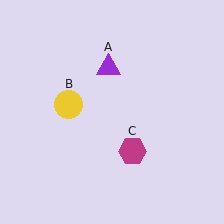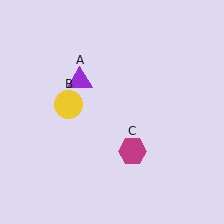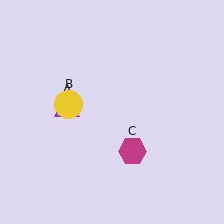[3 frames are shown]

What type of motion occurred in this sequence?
The purple triangle (object A) rotated counterclockwise around the center of the scene.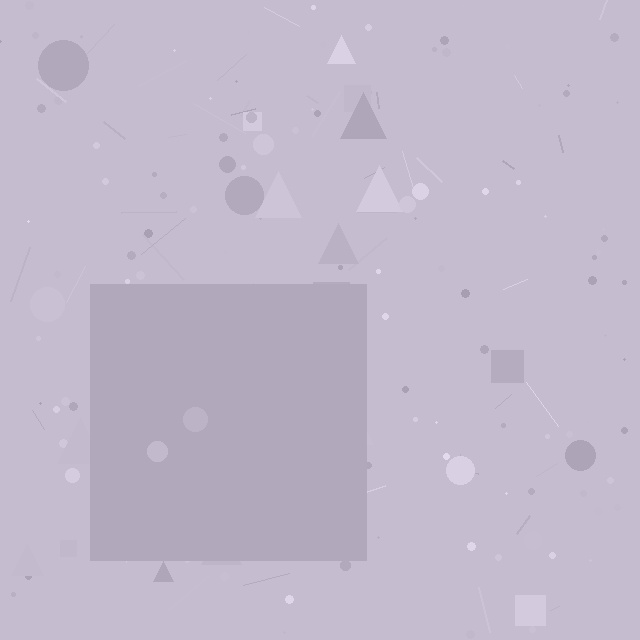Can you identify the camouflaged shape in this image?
The camouflaged shape is a square.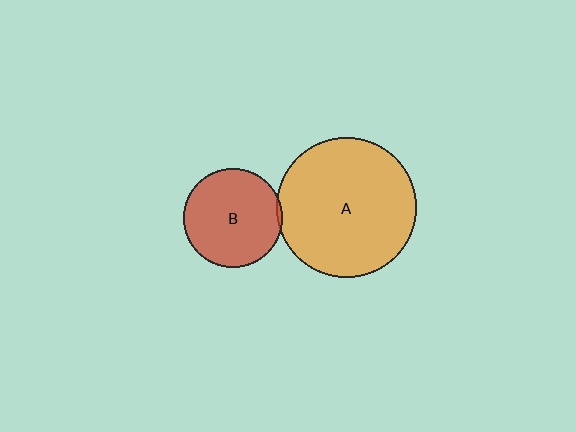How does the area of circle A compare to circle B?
Approximately 2.0 times.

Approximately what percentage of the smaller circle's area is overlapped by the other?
Approximately 5%.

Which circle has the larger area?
Circle A (orange).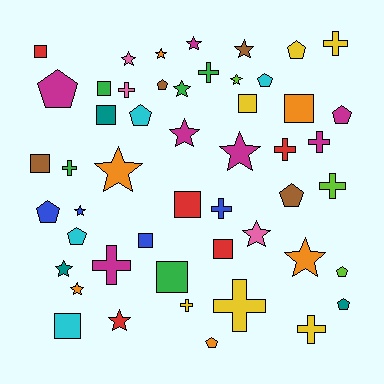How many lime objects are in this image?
There are 3 lime objects.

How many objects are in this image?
There are 50 objects.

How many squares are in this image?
There are 11 squares.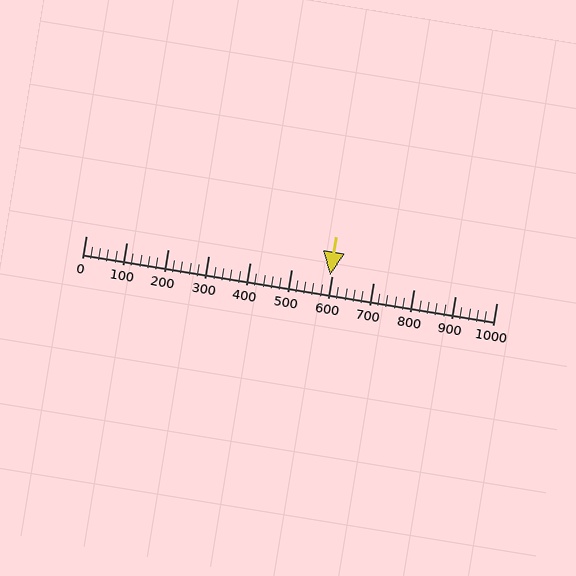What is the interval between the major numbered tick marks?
The major tick marks are spaced 100 units apart.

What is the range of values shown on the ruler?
The ruler shows values from 0 to 1000.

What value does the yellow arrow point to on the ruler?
The yellow arrow points to approximately 595.